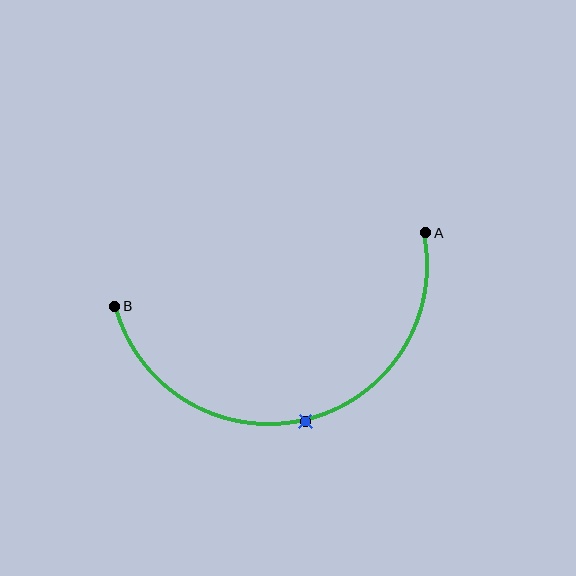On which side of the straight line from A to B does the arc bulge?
The arc bulges below the straight line connecting A and B.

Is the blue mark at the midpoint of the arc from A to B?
Yes. The blue mark lies on the arc at equal arc-length from both A and B — it is the arc midpoint.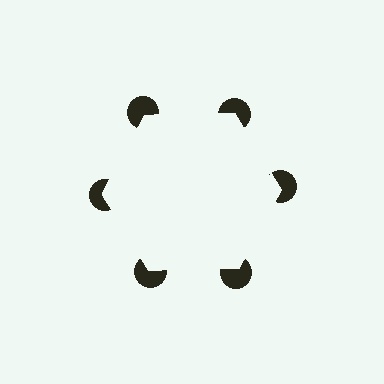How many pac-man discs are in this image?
There are 6 — one at each vertex of the illusory hexagon.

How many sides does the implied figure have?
6 sides.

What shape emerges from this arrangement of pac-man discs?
An illusory hexagon — its edges are inferred from the aligned wedge cuts in the pac-man discs, not physically drawn.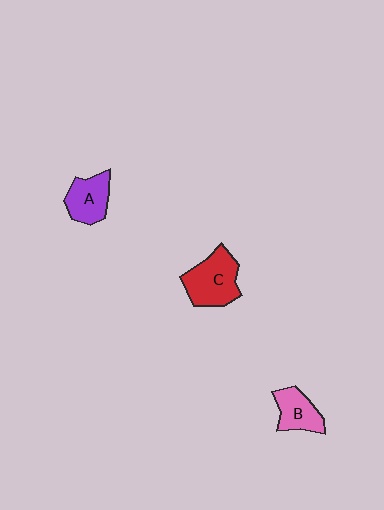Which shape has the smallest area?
Shape B (pink).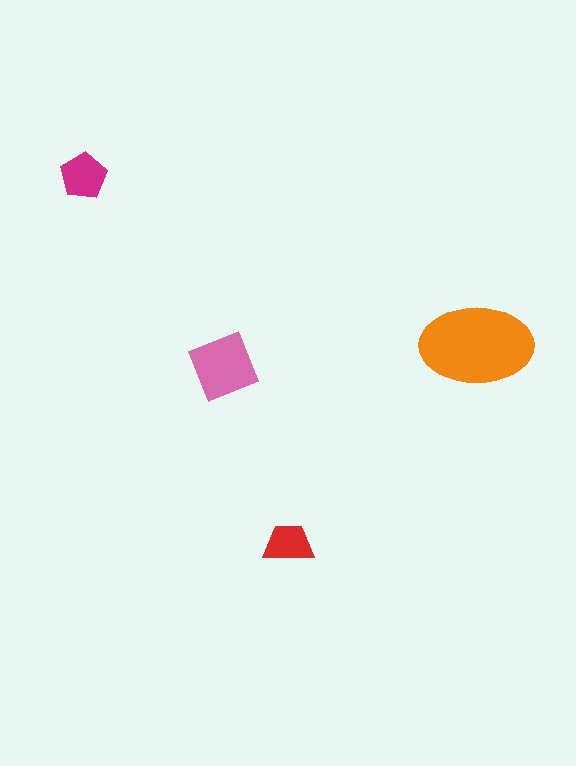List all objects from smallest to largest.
The red trapezoid, the magenta pentagon, the pink diamond, the orange ellipse.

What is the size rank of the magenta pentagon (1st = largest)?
3rd.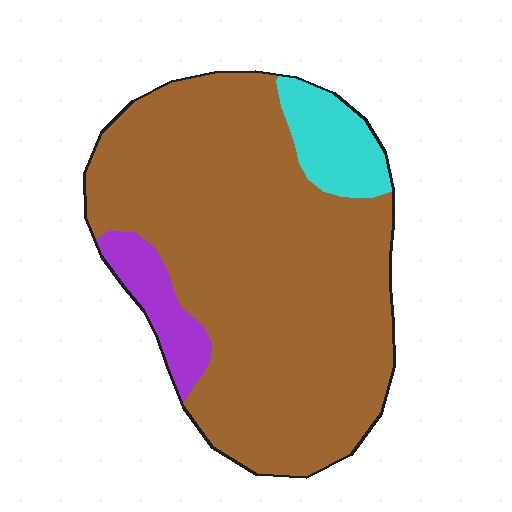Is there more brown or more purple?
Brown.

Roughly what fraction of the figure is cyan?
Cyan takes up about one tenth (1/10) of the figure.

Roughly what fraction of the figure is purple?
Purple takes up about one tenth (1/10) of the figure.